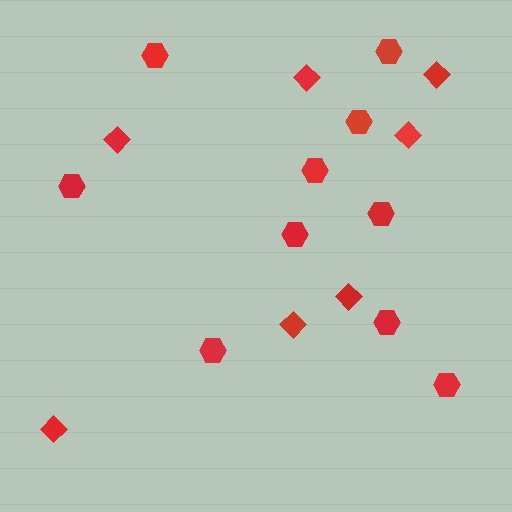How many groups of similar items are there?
There are 2 groups: one group of diamonds (7) and one group of hexagons (10).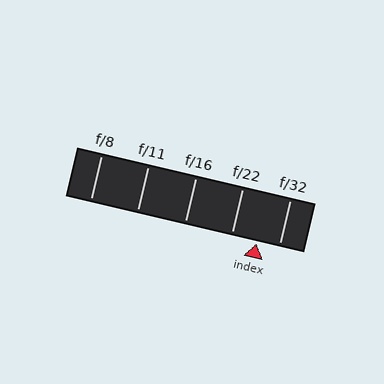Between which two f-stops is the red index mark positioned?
The index mark is between f/22 and f/32.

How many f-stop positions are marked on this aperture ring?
There are 5 f-stop positions marked.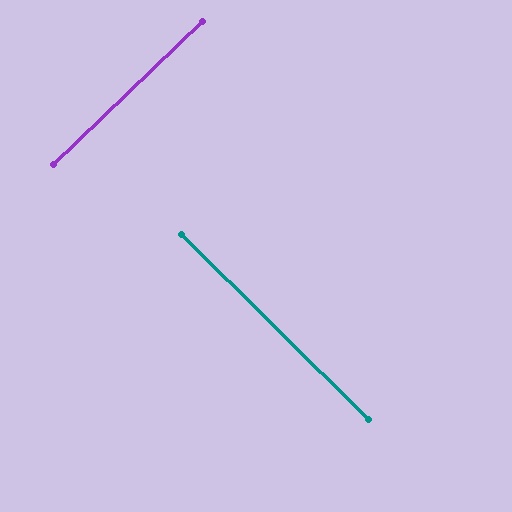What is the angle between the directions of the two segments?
Approximately 88 degrees.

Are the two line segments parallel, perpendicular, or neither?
Perpendicular — they meet at approximately 88°.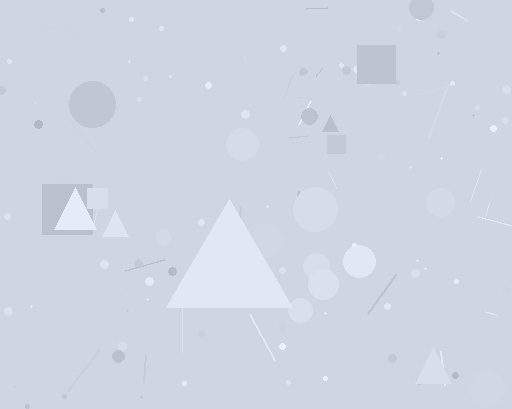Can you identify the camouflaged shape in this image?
The camouflaged shape is a triangle.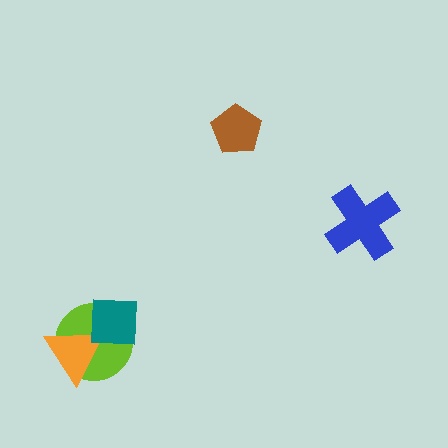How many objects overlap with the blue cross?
0 objects overlap with the blue cross.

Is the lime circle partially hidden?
Yes, it is partially covered by another shape.